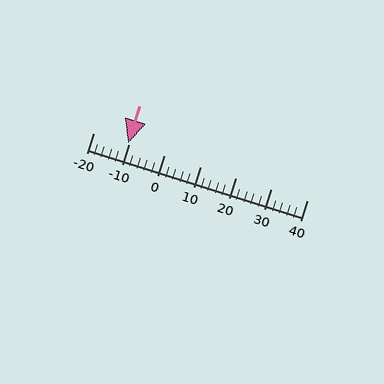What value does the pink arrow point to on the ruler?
The pink arrow points to approximately -10.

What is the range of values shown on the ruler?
The ruler shows values from -20 to 40.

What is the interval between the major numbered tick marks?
The major tick marks are spaced 10 units apart.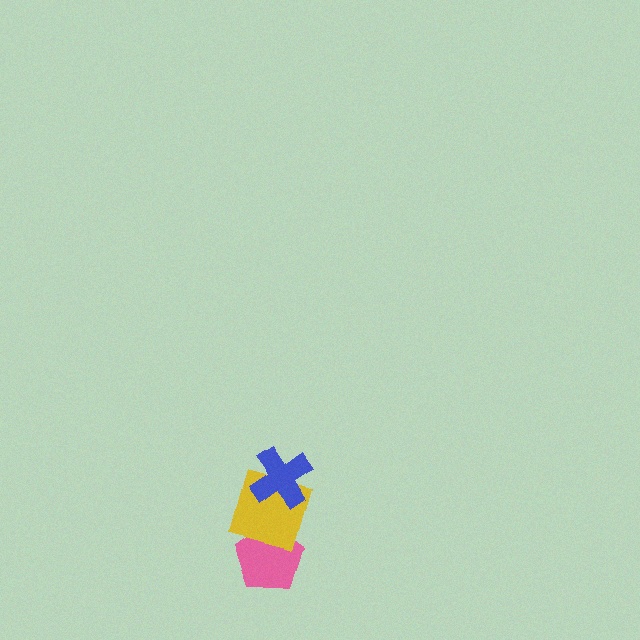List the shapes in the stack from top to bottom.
From top to bottom: the blue cross, the yellow square, the pink pentagon.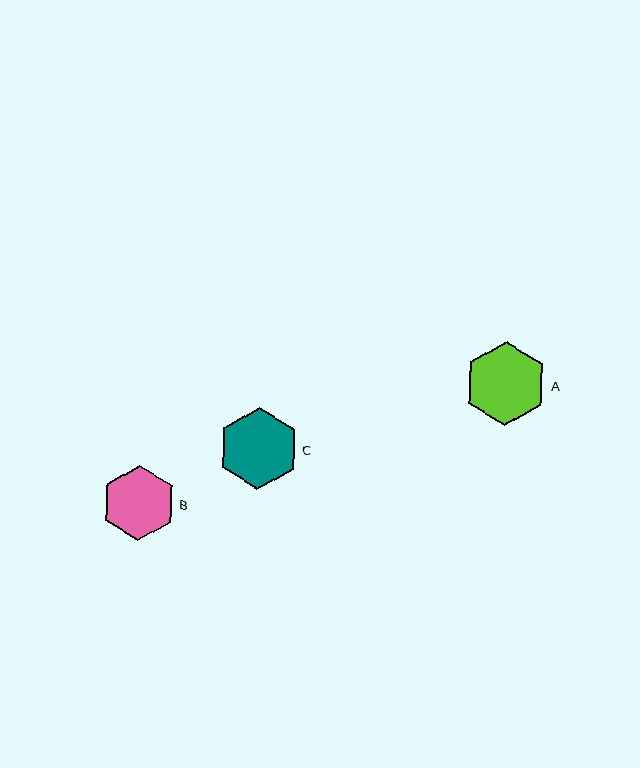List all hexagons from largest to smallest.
From largest to smallest: A, C, B.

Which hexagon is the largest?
Hexagon A is the largest with a size of approximately 84 pixels.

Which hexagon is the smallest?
Hexagon B is the smallest with a size of approximately 75 pixels.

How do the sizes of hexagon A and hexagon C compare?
Hexagon A and hexagon C are approximately the same size.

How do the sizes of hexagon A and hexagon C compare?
Hexagon A and hexagon C are approximately the same size.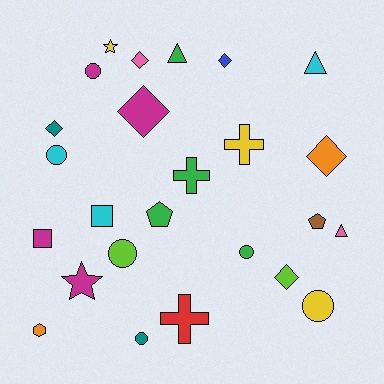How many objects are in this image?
There are 25 objects.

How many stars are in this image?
There are 2 stars.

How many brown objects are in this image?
There is 1 brown object.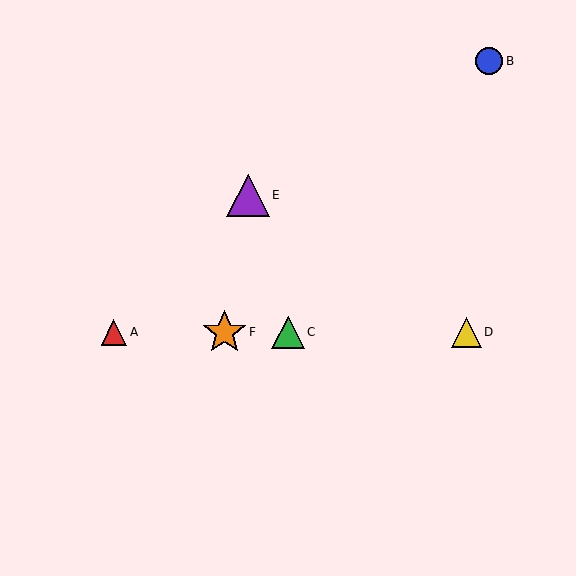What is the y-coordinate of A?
Object A is at y≈332.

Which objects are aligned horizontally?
Objects A, C, D, F are aligned horizontally.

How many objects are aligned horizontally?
4 objects (A, C, D, F) are aligned horizontally.